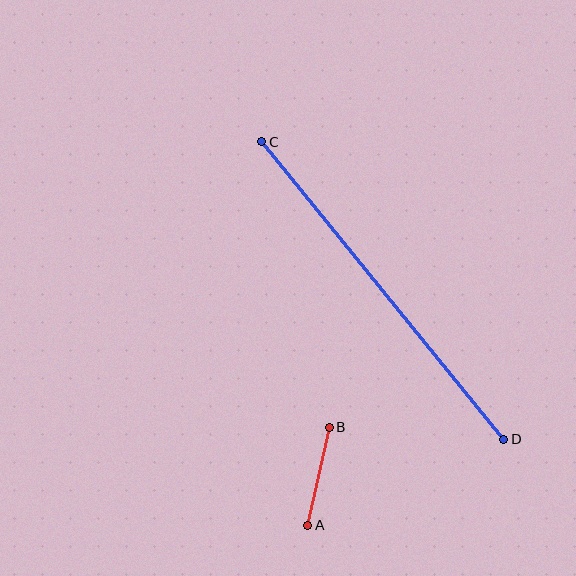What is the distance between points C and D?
The distance is approximately 384 pixels.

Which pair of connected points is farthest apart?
Points C and D are farthest apart.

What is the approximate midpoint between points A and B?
The midpoint is at approximately (318, 476) pixels.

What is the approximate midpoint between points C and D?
The midpoint is at approximately (383, 291) pixels.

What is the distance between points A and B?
The distance is approximately 100 pixels.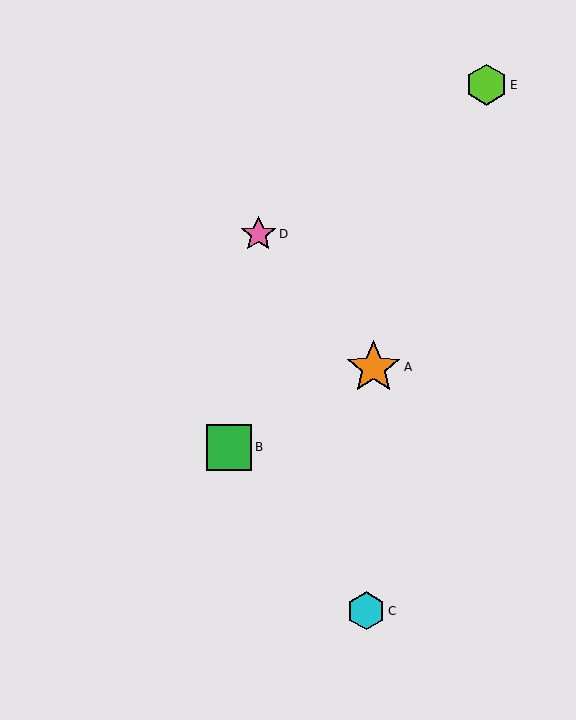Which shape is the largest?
The orange star (labeled A) is the largest.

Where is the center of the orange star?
The center of the orange star is at (374, 367).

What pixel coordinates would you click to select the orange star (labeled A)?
Click at (374, 367) to select the orange star A.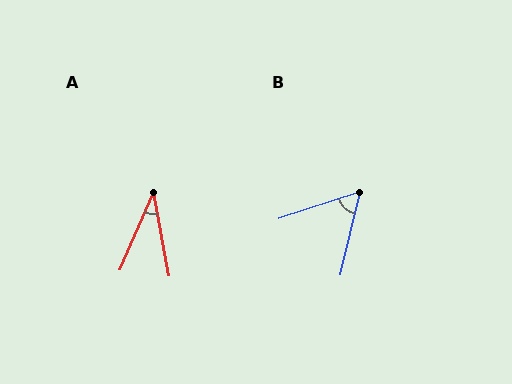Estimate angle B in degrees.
Approximately 58 degrees.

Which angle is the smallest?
A, at approximately 34 degrees.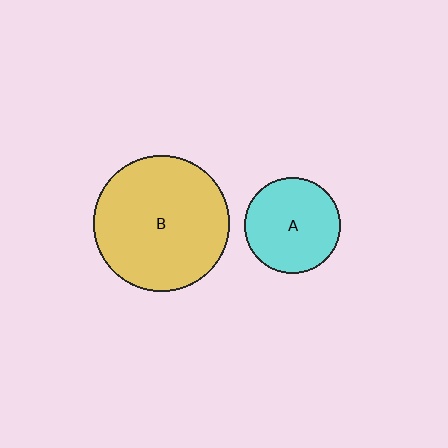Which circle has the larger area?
Circle B (yellow).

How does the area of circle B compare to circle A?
Approximately 2.0 times.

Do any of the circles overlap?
No, none of the circles overlap.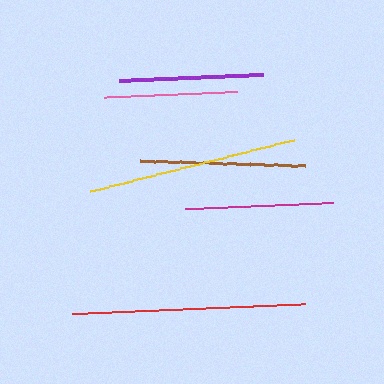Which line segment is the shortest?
The pink line is the shortest at approximately 133 pixels.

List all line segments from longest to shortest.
From longest to shortest: red, yellow, brown, magenta, purple, pink.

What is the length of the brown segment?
The brown segment is approximately 165 pixels long.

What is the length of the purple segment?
The purple segment is approximately 144 pixels long.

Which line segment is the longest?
The red line is the longest at approximately 233 pixels.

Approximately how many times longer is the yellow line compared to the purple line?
The yellow line is approximately 1.5 times the length of the purple line.